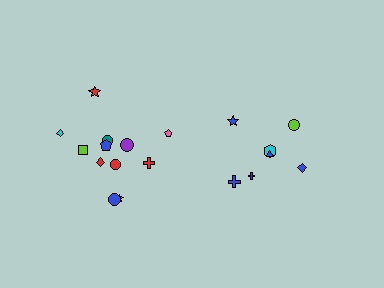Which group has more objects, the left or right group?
The left group.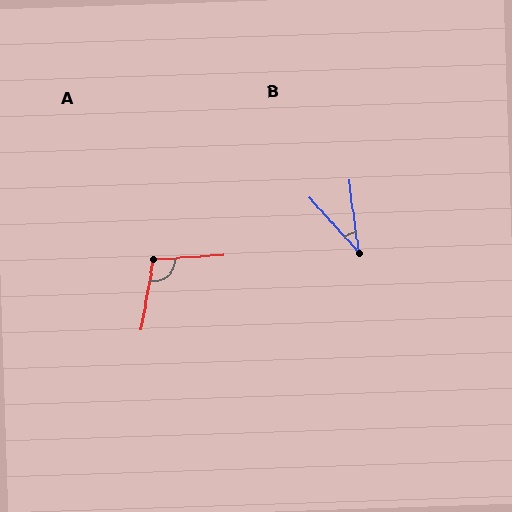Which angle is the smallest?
B, at approximately 35 degrees.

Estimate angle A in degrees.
Approximately 103 degrees.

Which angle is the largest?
A, at approximately 103 degrees.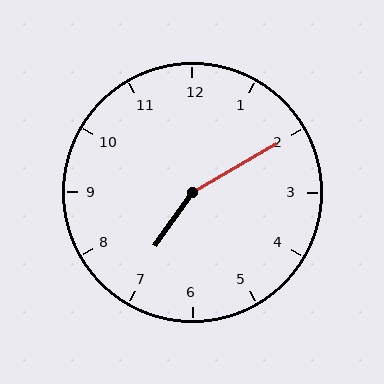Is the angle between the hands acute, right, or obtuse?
It is obtuse.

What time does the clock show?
7:10.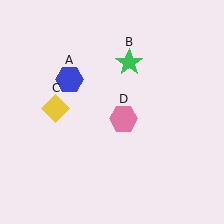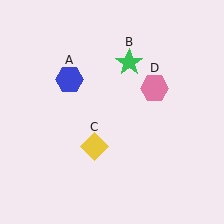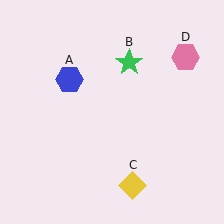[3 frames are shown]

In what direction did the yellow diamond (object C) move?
The yellow diamond (object C) moved down and to the right.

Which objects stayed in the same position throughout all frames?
Blue hexagon (object A) and green star (object B) remained stationary.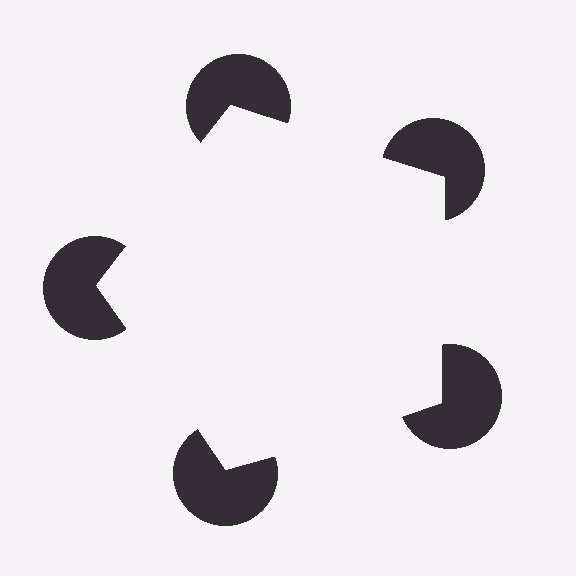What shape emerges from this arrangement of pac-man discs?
An illusory pentagon — its edges are inferred from the aligned wedge cuts in the pac-man discs, not physically drawn.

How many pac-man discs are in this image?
There are 5 — one at each vertex of the illusory pentagon.